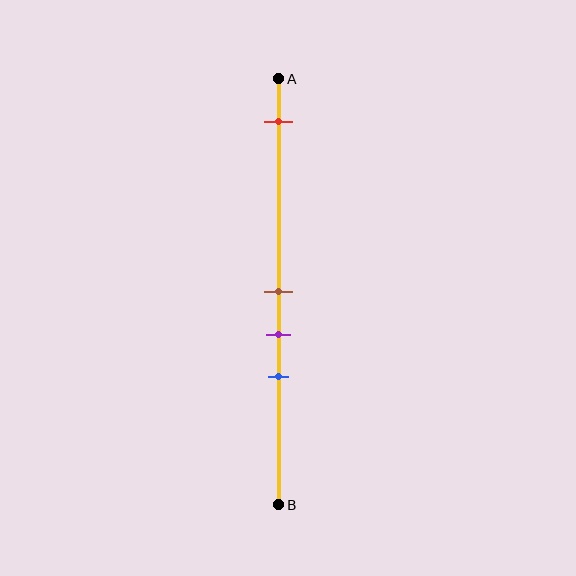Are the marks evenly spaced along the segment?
No, the marks are not evenly spaced.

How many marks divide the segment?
There are 4 marks dividing the segment.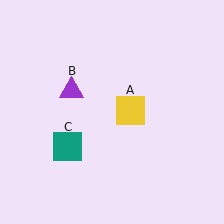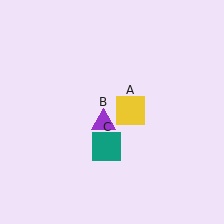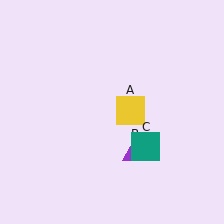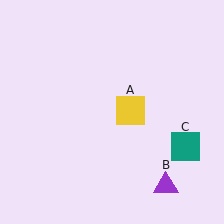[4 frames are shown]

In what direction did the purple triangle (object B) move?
The purple triangle (object B) moved down and to the right.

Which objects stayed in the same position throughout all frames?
Yellow square (object A) remained stationary.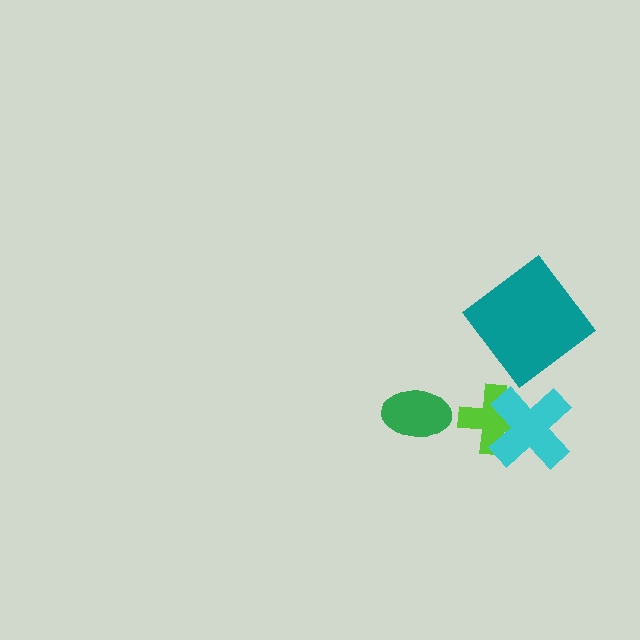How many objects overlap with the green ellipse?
0 objects overlap with the green ellipse.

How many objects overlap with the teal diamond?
0 objects overlap with the teal diamond.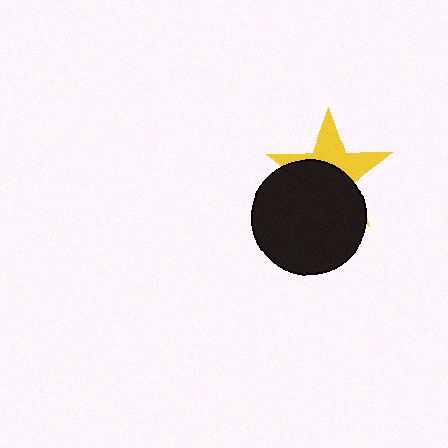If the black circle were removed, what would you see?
You would see the complete yellow star.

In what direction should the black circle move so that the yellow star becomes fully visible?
The black circle should move down. That is the shortest direction to clear the overlap and leave the yellow star fully visible.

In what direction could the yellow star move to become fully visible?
The yellow star could move up. That would shift it out from behind the black circle entirely.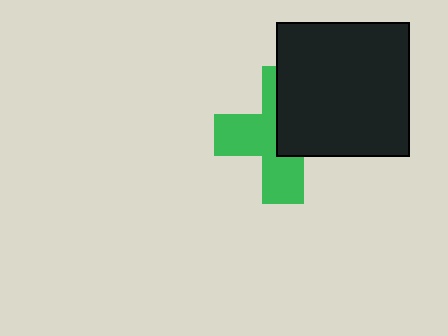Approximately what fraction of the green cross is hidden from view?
Roughly 47% of the green cross is hidden behind the black square.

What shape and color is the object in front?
The object in front is a black square.